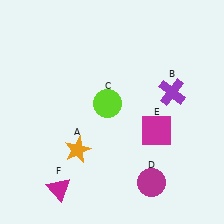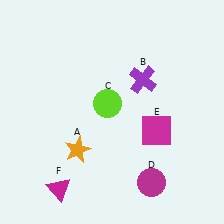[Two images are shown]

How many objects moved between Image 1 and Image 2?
1 object moved between the two images.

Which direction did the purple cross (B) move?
The purple cross (B) moved left.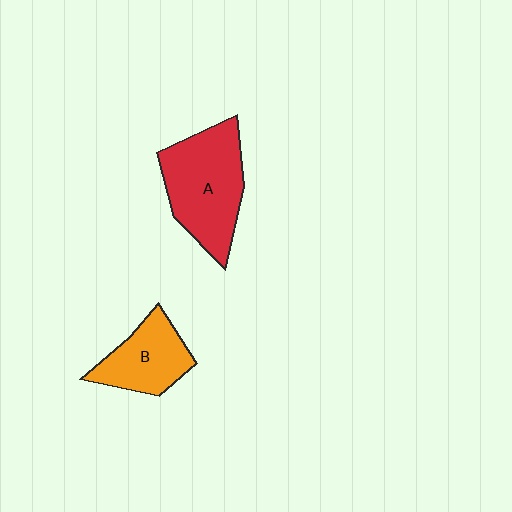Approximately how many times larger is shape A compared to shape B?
Approximately 1.6 times.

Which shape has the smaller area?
Shape B (orange).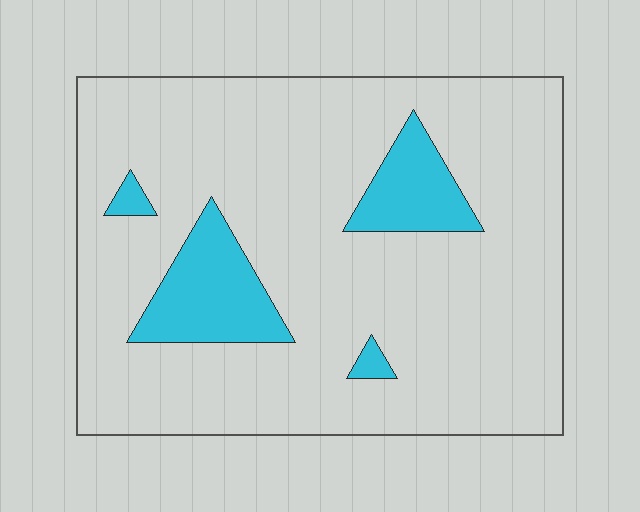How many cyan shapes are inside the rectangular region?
4.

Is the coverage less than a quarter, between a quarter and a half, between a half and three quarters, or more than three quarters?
Less than a quarter.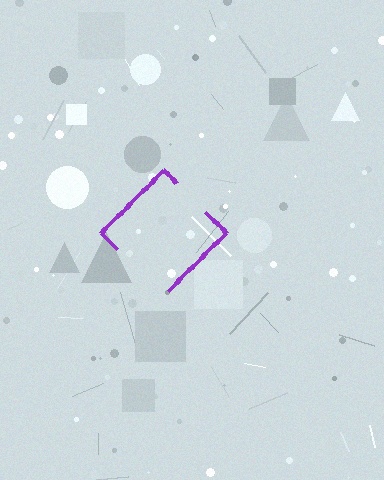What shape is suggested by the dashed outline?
The dashed outline suggests a diamond.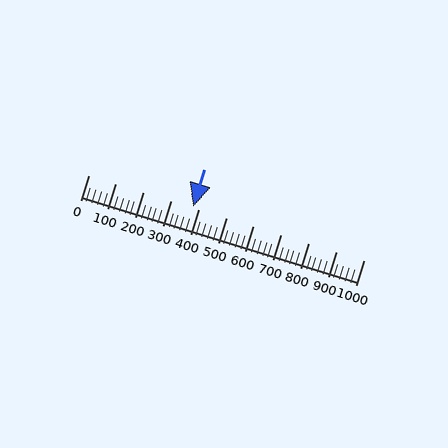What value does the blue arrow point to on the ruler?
The blue arrow points to approximately 382.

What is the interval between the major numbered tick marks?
The major tick marks are spaced 100 units apart.